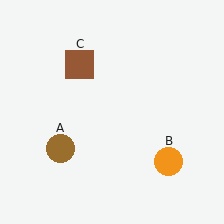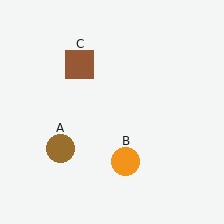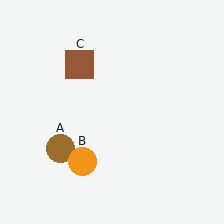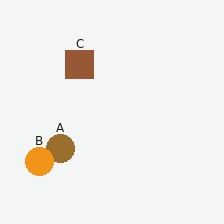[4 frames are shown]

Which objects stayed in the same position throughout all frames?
Brown circle (object A) and brown square (object C) remained stationary.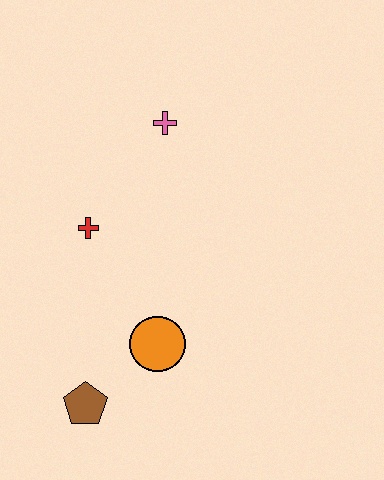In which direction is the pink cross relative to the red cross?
The pink cross is above the red cross.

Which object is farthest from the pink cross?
The brown pentagon is farthest from the pink cross.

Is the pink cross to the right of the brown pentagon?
Yes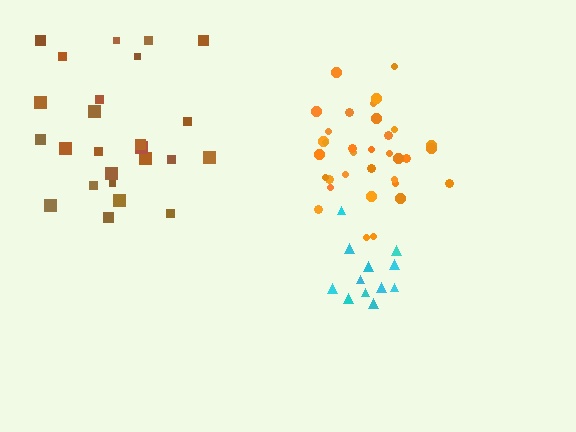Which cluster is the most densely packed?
Orange.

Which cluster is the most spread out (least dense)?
Brown.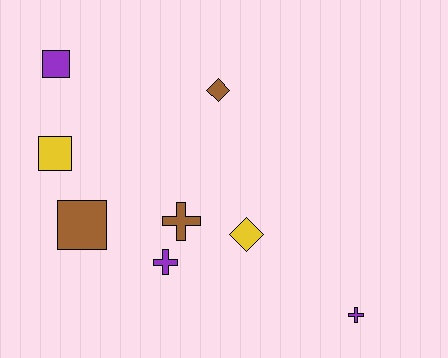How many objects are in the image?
There are 8 objects.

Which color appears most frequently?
Brown, with 3 objects.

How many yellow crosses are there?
There are no yellow crosses.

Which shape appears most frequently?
Cross, with 3 objects.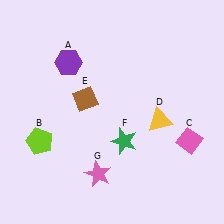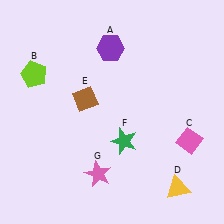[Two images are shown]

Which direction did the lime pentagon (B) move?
The lime pentagon (B) moved up.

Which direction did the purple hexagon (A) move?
The purple hexagon (A) moved right.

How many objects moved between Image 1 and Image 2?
3 objects moved between the two images.